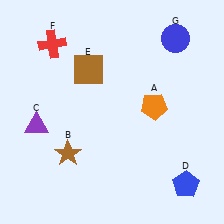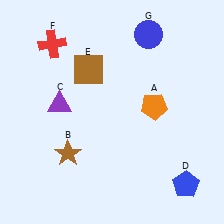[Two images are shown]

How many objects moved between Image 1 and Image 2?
2 objects moved between the two images.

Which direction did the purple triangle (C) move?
The purple triangle (C) moved right.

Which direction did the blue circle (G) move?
The blue circle (G) moved left.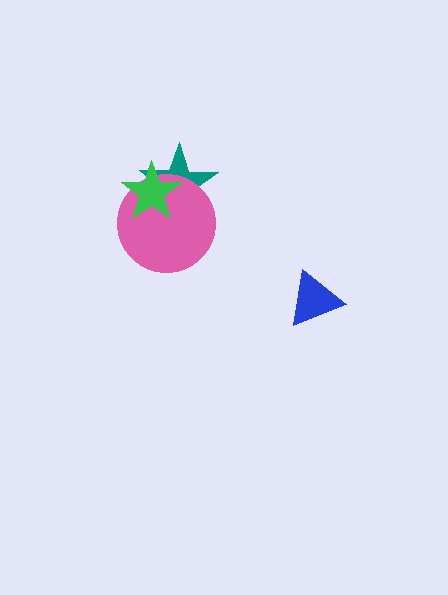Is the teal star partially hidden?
Yes, it is partially covered by another shape.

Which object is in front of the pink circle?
The green star is in front of the pink circle.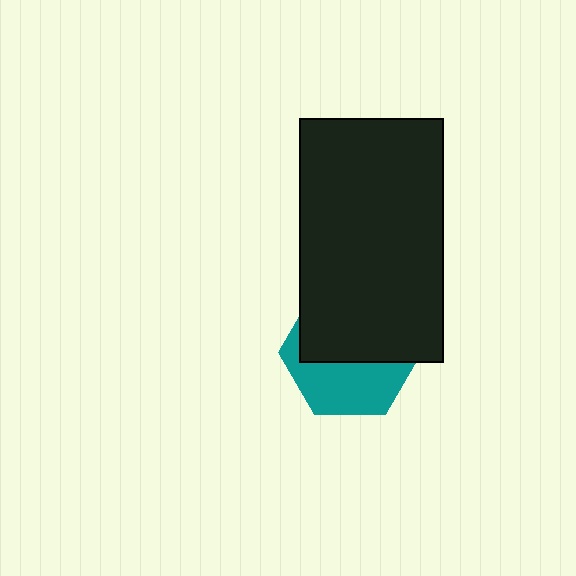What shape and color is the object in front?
The object in front is a black rectangle.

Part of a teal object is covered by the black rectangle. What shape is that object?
It is a hexagon.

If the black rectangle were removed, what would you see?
You would see the complete teal hexagon.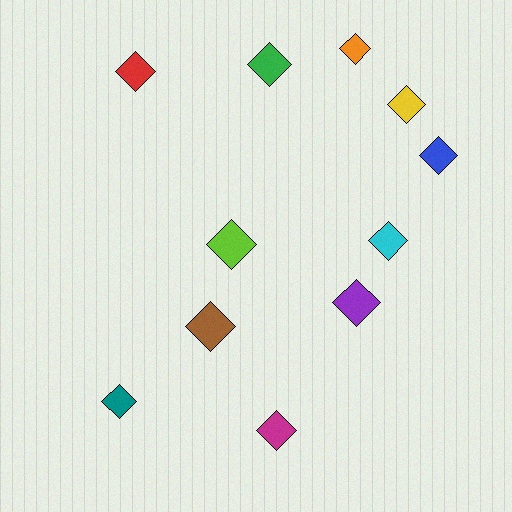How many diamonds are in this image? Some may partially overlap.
There are 11 diamonds.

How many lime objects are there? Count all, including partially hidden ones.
There is 1 lime object.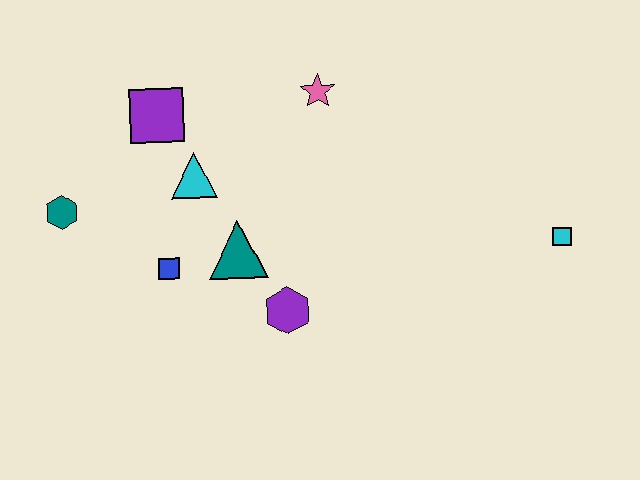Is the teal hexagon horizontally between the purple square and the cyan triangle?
No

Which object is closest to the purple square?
The cyan triangle is closest to the purple square.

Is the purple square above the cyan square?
Yes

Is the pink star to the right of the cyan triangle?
Yes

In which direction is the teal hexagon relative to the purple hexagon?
The teal hexagon is to the left of the purple hexagon.